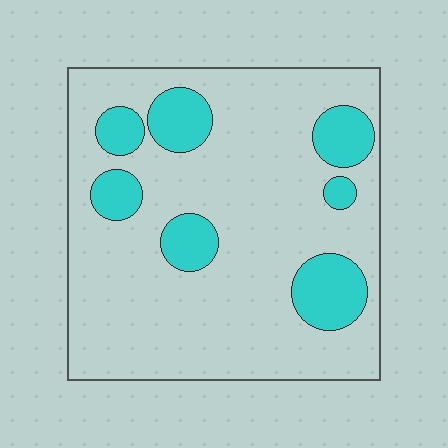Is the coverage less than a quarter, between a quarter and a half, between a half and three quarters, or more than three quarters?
Less than a quarter.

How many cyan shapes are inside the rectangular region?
7.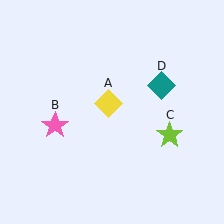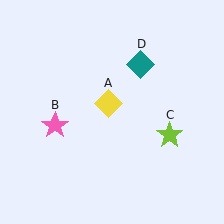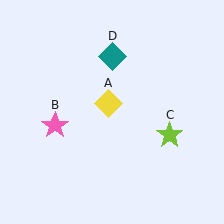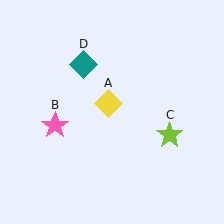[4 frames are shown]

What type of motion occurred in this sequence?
The teal diamond (object D) rotated counterclockwise around the center of the scene.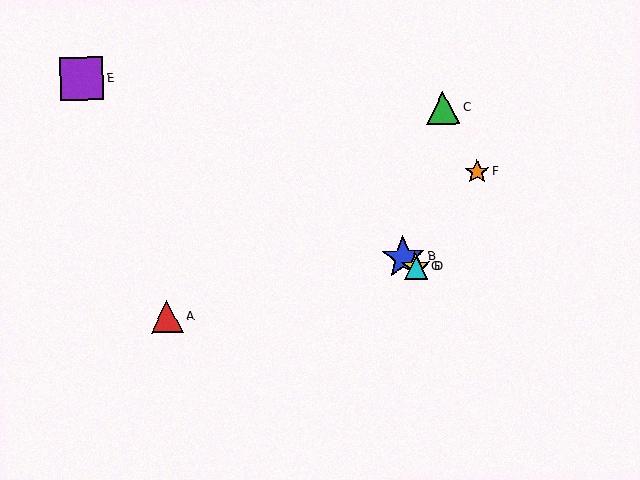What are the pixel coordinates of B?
Object B is at (404, 258).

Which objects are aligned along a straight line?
Objects B, D, G are aligned along a straight line.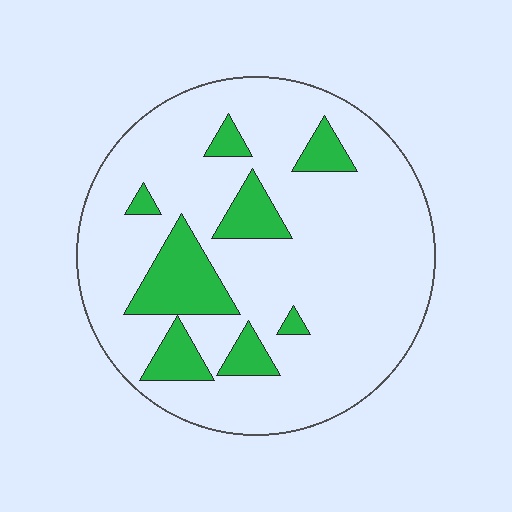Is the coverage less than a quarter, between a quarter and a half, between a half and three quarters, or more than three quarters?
Less than a quarter.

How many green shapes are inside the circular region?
8.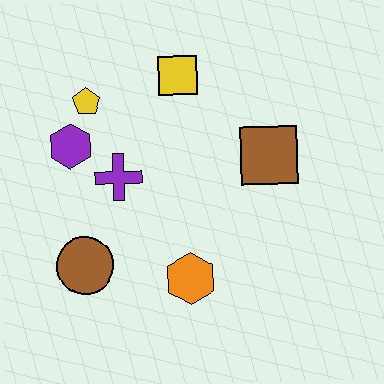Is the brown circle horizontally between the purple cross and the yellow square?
No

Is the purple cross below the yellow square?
Yes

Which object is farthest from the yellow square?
The brown circle is farthest from the yellow square.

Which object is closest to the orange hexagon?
The brown circle is closest to the orange hexagon.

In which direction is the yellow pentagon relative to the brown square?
The yellow pentagon is to the left of the brown square.